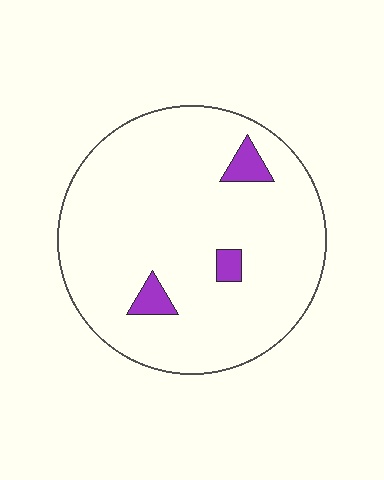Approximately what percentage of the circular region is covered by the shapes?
Approximately 5%.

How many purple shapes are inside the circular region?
3.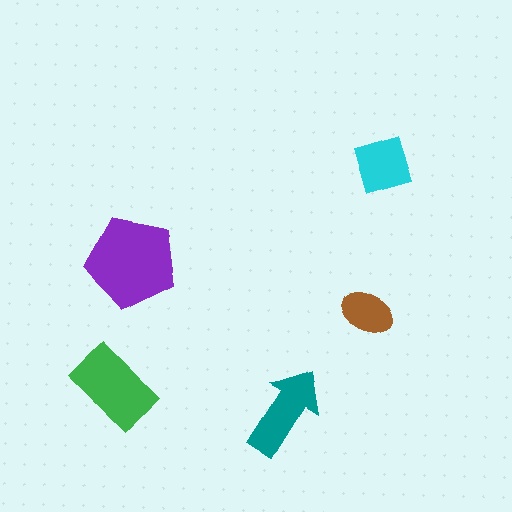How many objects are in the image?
There are 5 objects in the image.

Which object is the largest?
The purple pentagon.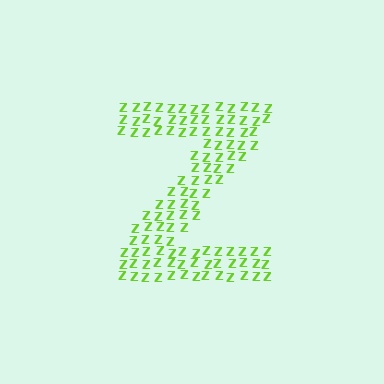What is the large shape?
The large shape is the letter Z.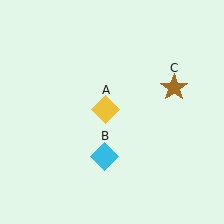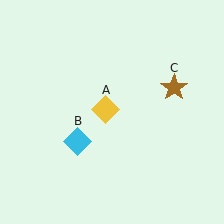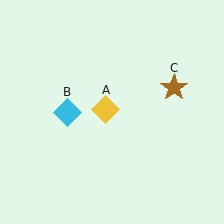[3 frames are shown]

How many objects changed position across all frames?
1 object changed position: cyan diamond (object B).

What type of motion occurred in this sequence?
The cyan diamond (object B) rotated clockwise around the center of the scene.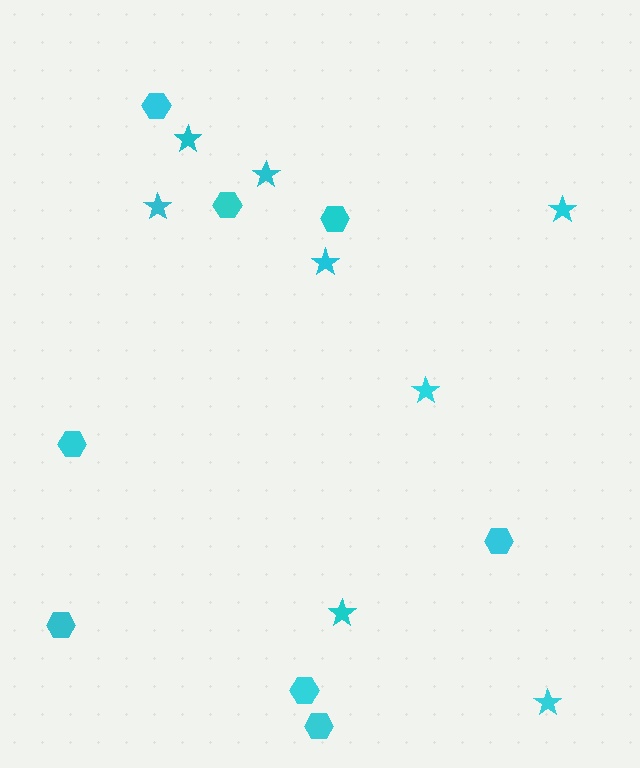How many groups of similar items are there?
There are 2 groups: one group of stars (8) and one group of hexagons (8).